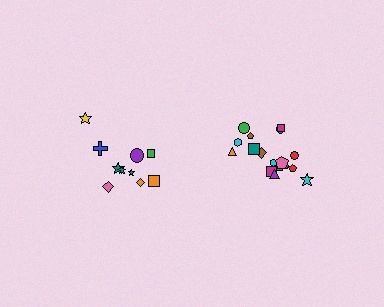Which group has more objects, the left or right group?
The right group.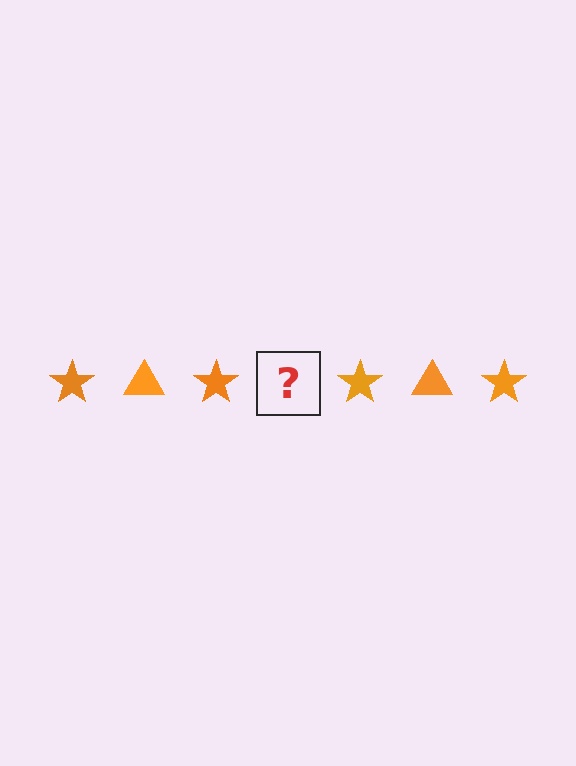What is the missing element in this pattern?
The missing element is an orange triangle.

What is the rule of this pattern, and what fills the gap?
The rule is that the pattern cycles through star, triangle shapes in orange. The gap should be filled with an orange triangle.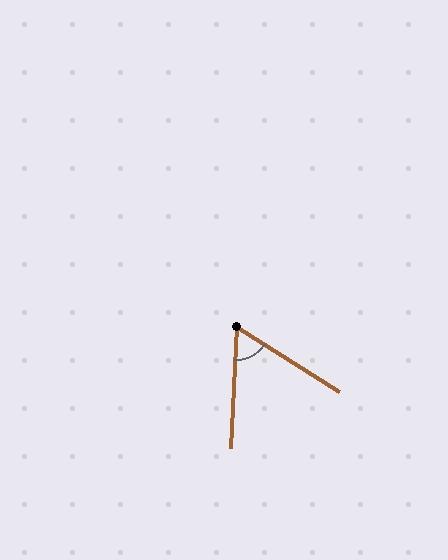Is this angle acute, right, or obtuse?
It is acute.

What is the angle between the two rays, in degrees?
Approximately 60 degrees.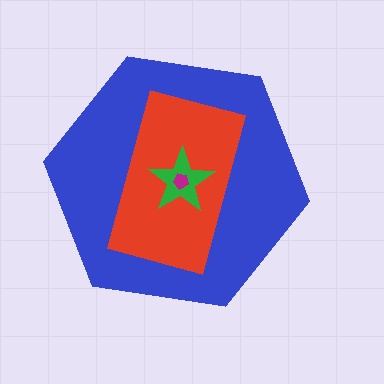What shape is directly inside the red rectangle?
The green star.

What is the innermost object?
The magenta pentagon.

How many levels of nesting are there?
4.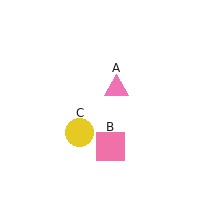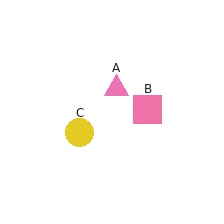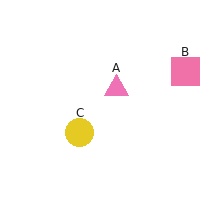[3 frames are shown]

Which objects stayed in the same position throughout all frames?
Pink triangle (object A) and yellow circle (object C) remained stationary.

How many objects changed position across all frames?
1 object changed position: pink square (object B).